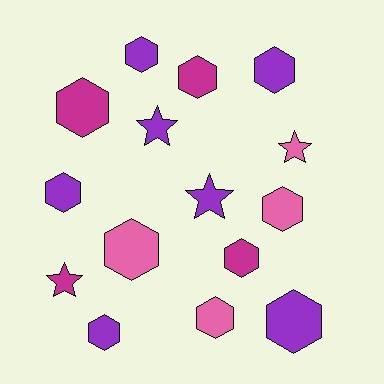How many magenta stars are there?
There is 1 magenta star.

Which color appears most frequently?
Purple, with 7 objects.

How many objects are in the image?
There are 15 objects.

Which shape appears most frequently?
Hexagon, with 11 objects.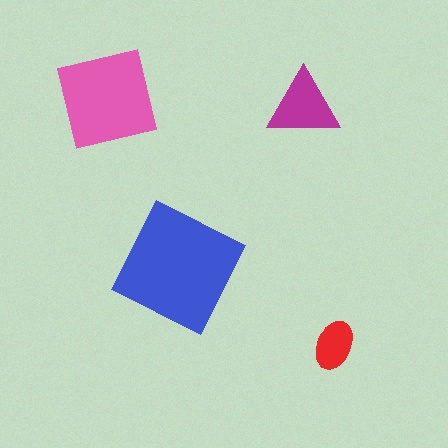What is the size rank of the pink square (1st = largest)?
2nd.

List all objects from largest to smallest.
The blue square, the pink square, the magenta triangle, the red ellipse.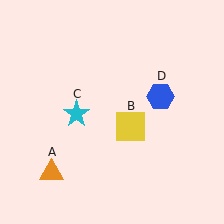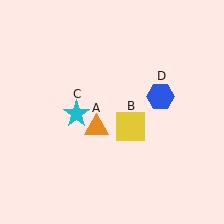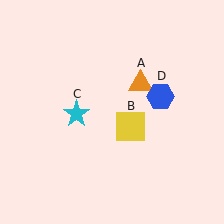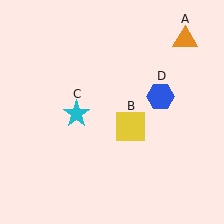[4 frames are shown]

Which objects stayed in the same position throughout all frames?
Yellow square (object B) and cyan star (object C) and blue hexagon (object D) remained stationary.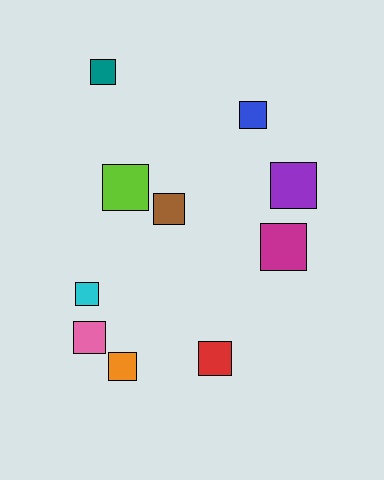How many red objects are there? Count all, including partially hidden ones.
There is 1 red object.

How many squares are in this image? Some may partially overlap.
There are 10 squares.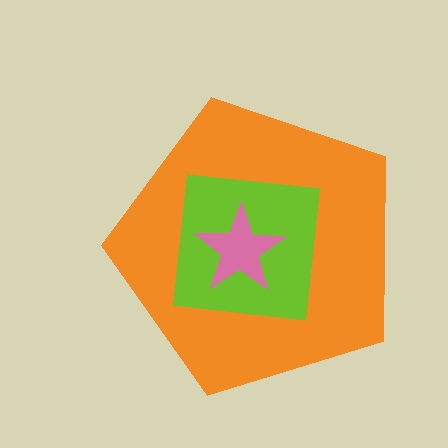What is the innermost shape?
The pink star.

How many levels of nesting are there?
3.